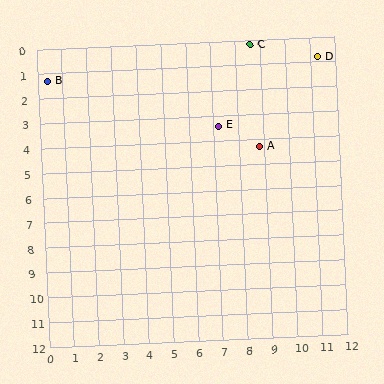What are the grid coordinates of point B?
Point B is at approximately (0.4, 1.3).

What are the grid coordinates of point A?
Point A is at approximately (8.8, 4.3).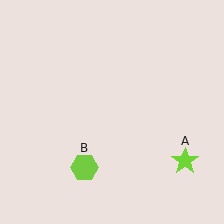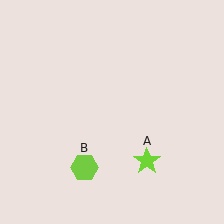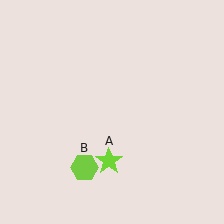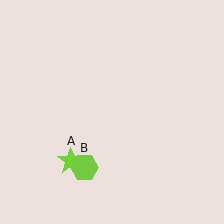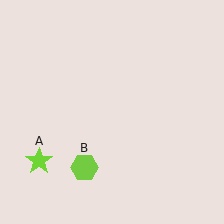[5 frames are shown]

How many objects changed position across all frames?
1 object changed position: lime star (object A).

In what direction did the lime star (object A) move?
The lime star (object A) moved left.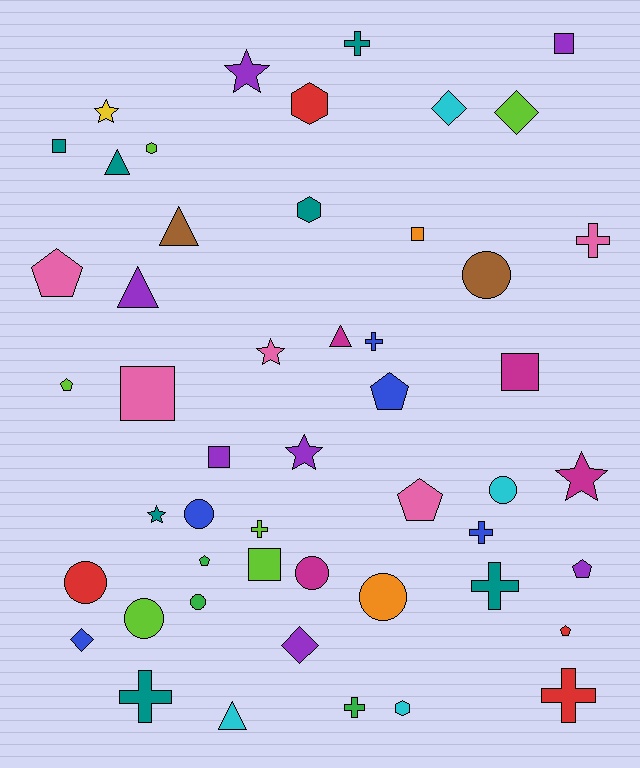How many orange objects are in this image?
There are 2 orange objects.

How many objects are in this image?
There are 50 objects.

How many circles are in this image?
There are 8 circles.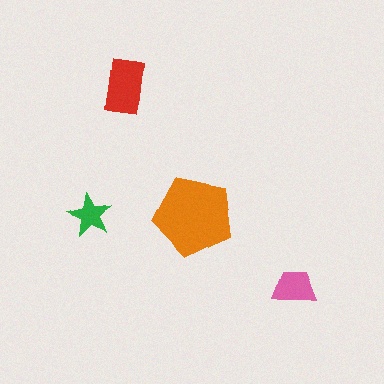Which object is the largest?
The orange pentagon.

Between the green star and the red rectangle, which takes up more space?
The red rectangle.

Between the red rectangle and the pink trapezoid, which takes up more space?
The red rectangle.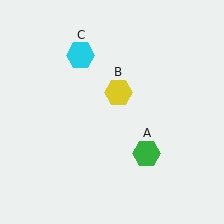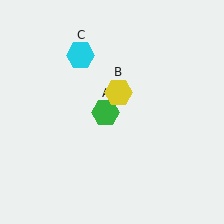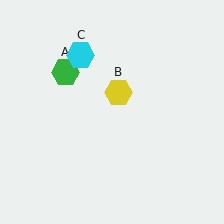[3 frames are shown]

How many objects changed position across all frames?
1 object changed position: green hexagon (object A).